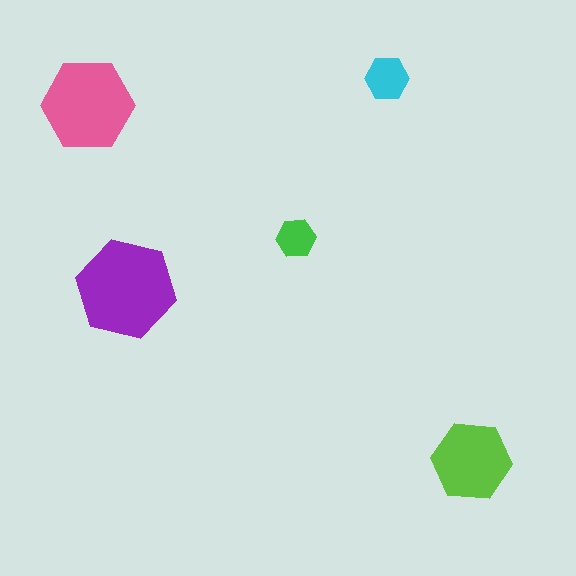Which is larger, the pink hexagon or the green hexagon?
The pink one.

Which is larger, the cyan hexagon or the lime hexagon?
The lime one.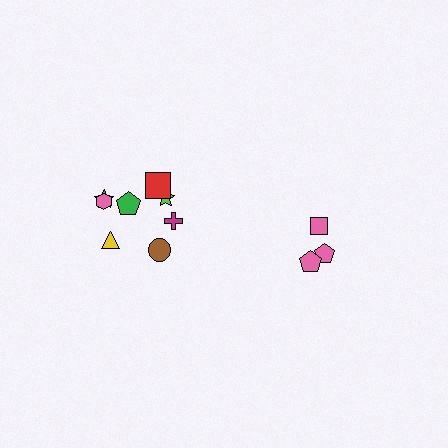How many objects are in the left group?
There are 8 objects.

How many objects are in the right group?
There are 3 objects.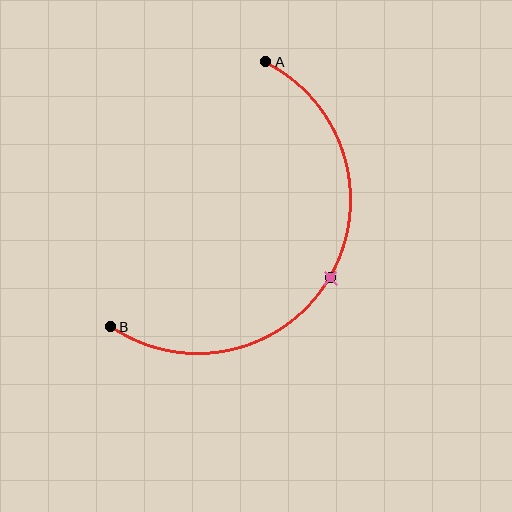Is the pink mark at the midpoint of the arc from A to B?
Yes. The pink mark lies on the arc at equal arc-length from both A and B — it is the arc midpoint.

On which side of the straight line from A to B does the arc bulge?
The arc bulges to the right of the straight line connecting A and B.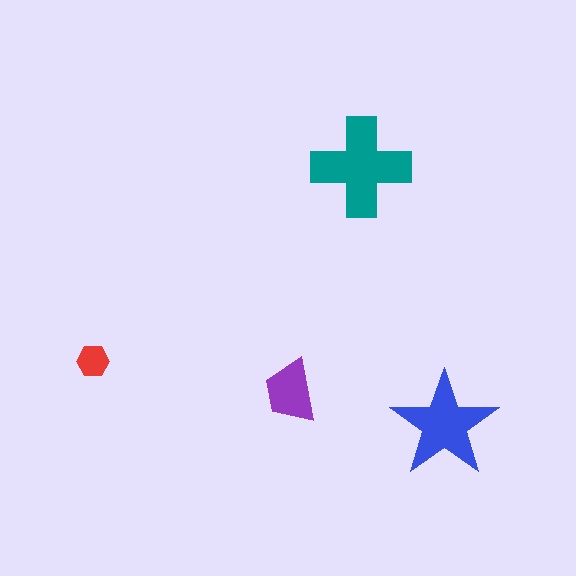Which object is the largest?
The teal cross.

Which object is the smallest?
The red hexagon.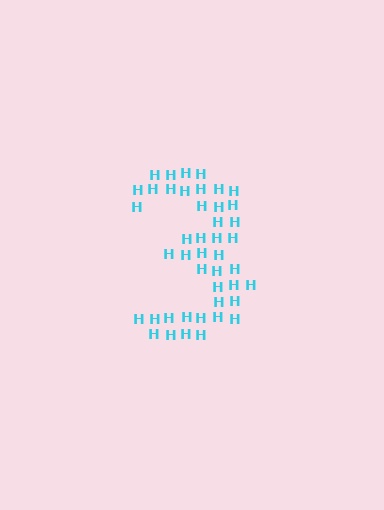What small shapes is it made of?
It is made of small letter H's.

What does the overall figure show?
The overall figure shows the digit 3.